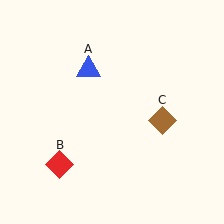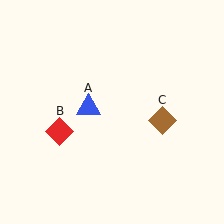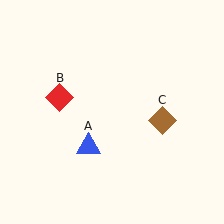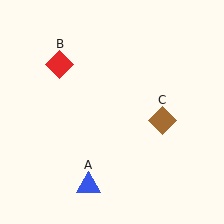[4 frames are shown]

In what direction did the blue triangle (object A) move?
The blue triangle (object A) moved down.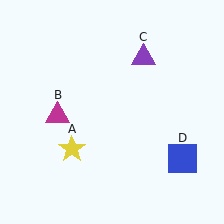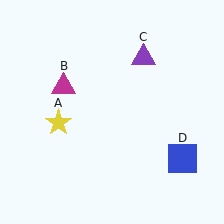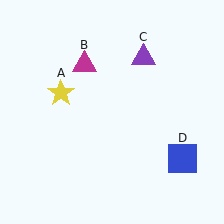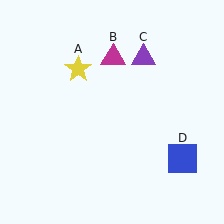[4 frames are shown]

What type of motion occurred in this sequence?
The yellow star (object A), magenta triangle (object B) rotated clockwise around the center of the scene.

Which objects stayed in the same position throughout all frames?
Purple triangle (object C) and blue square (object D) remained stationary.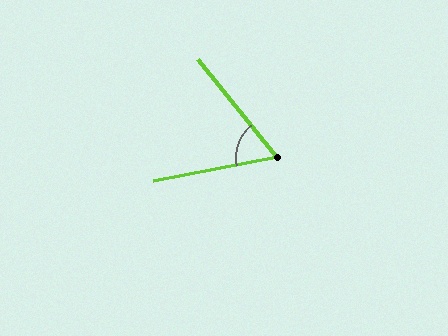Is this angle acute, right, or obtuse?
It is acute.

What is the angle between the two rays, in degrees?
Approximately 62 degrees.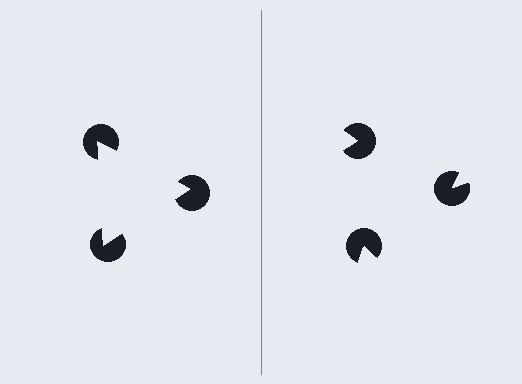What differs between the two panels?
The pac-man discs are positioned identically on both sides; only the wedge orientations differ. On the left they align to a triangle; on the right they are misaligned.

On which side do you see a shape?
An illusory triangle appears on the left side. On the right side the wedge cuts are rotated, so no coherent shape forms.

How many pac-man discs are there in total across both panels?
6 — 3 on each side.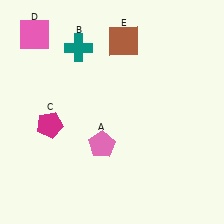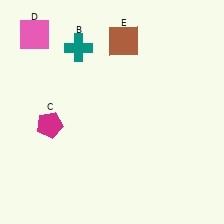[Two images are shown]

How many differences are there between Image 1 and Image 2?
There is 1 difference between the two images.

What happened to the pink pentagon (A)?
The pink pentagon (A) was removed in Image 2. It was in the bottom-left area of Image 1.